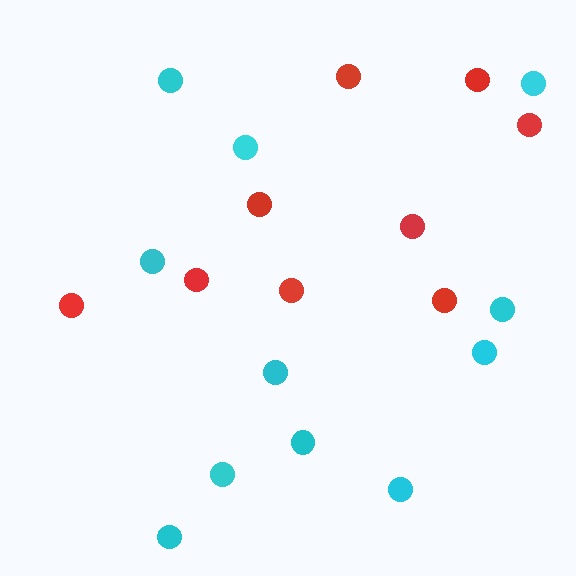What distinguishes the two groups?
There are 2 groups: one group of red circles (9) and one group of cyan circles (11).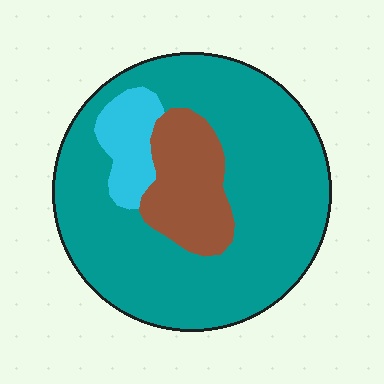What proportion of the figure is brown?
Brown covers around 15% of the figure.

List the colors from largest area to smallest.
From largest to smallest: teal, brown, cyan.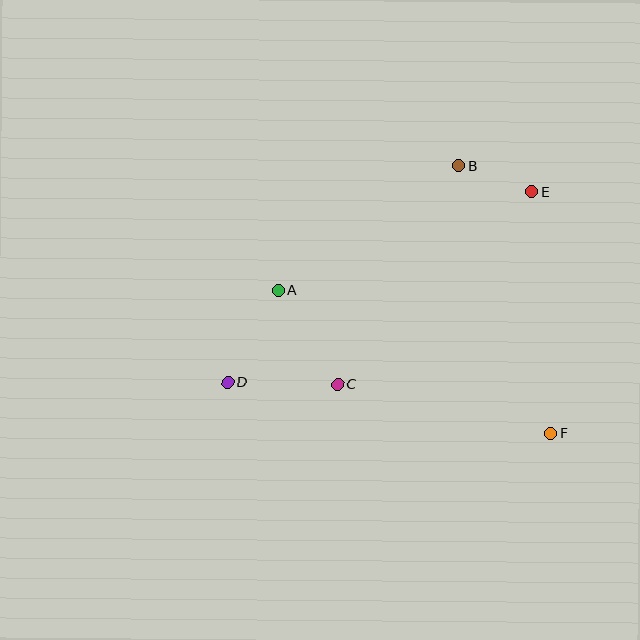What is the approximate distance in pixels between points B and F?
The distance between B and F is approximately 283 pixels.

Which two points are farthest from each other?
Points D and E are farthest from each other.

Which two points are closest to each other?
Points B and E are closest to each other.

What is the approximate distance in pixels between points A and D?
The distance between A and D is approximately 106 pixels.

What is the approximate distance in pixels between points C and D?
The distance between C and D is approximately 110 pixels.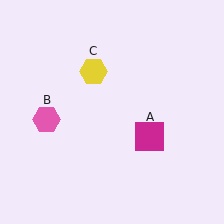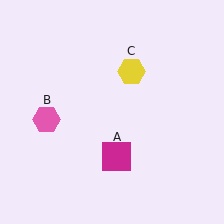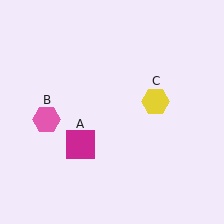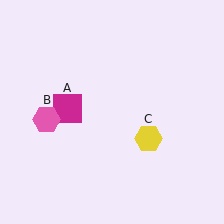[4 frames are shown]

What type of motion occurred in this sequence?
The magenta square (object A), yellow hexagon (object C) rotated clockwise around the center of the scene.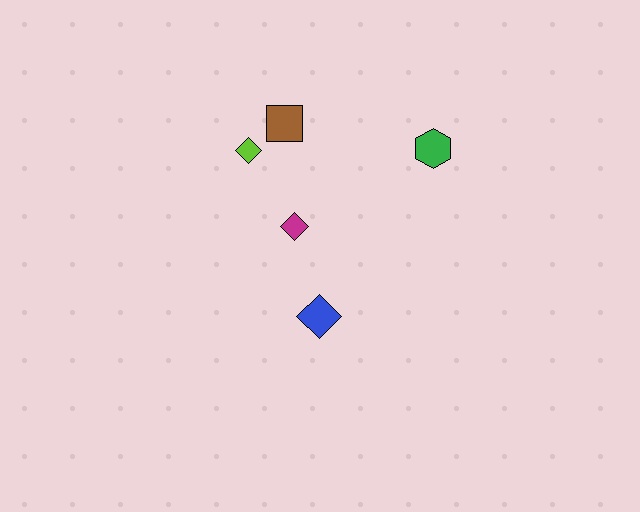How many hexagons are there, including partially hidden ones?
There is 1 hexagon.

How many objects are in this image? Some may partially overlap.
There are 5 objects.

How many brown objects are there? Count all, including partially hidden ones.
There is 1 brown object.